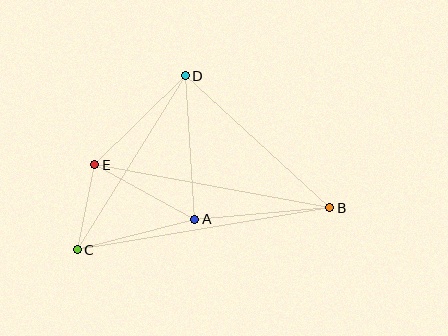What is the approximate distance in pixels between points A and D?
The distance between A and D is approximately 144 pixels.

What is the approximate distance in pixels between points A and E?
The distance between A and E is approximately 114 pixels.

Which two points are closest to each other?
Points C and E are closest to each other.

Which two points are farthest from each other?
Points B and C are farthest from each other.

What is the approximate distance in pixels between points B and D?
The distance between B and D is approximately 196 pixels.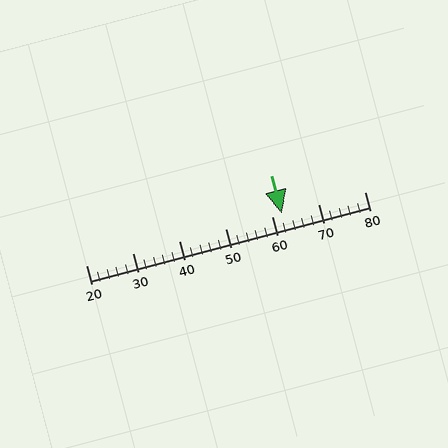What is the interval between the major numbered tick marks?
The major tick marks are spaced 10 units apart.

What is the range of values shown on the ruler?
The ruler shows values from 20 to 80.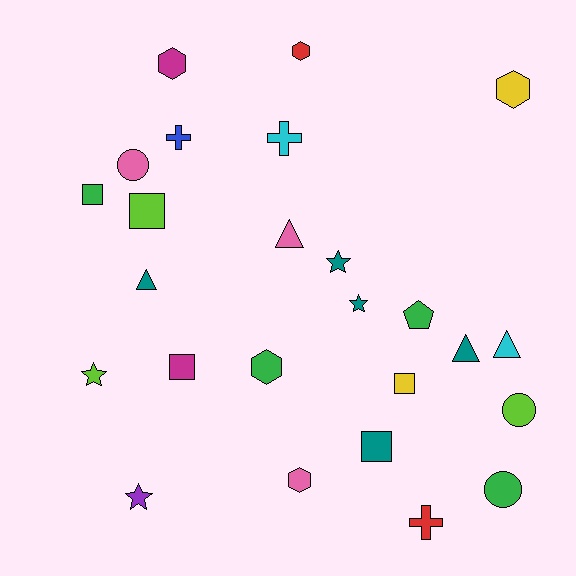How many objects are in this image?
There are 25 objects.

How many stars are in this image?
There are 4 stars.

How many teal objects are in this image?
There are 5 teal objects.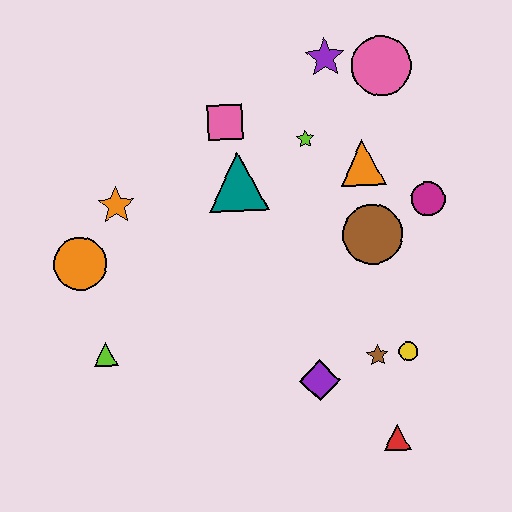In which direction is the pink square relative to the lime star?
The pink square is to the left of the lime star.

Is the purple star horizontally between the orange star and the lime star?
No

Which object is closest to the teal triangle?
The pink square is closest to the teal triangle.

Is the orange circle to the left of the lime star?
Yes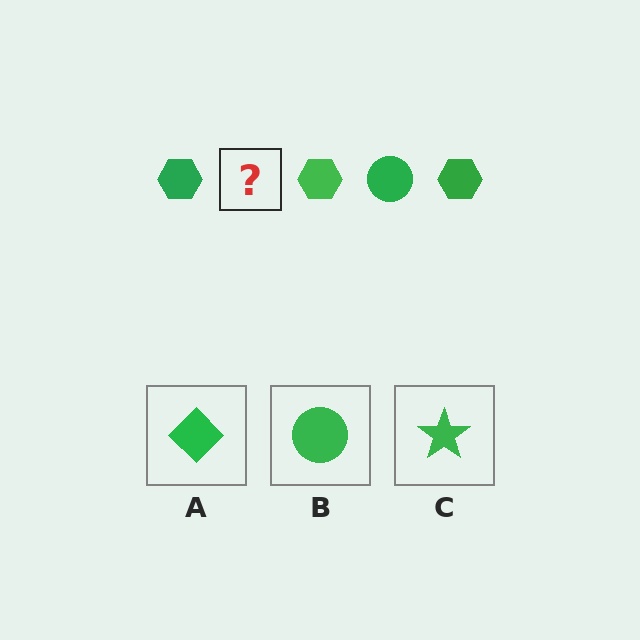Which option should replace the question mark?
Option B.